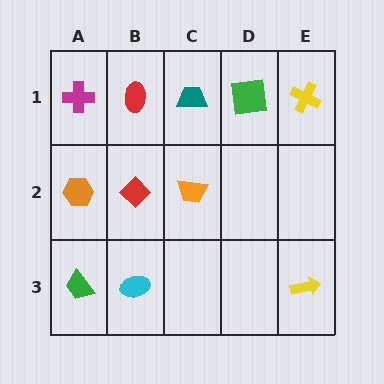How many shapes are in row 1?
5 shapes.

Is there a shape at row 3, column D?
No, that cell is empty.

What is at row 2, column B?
A red diamond.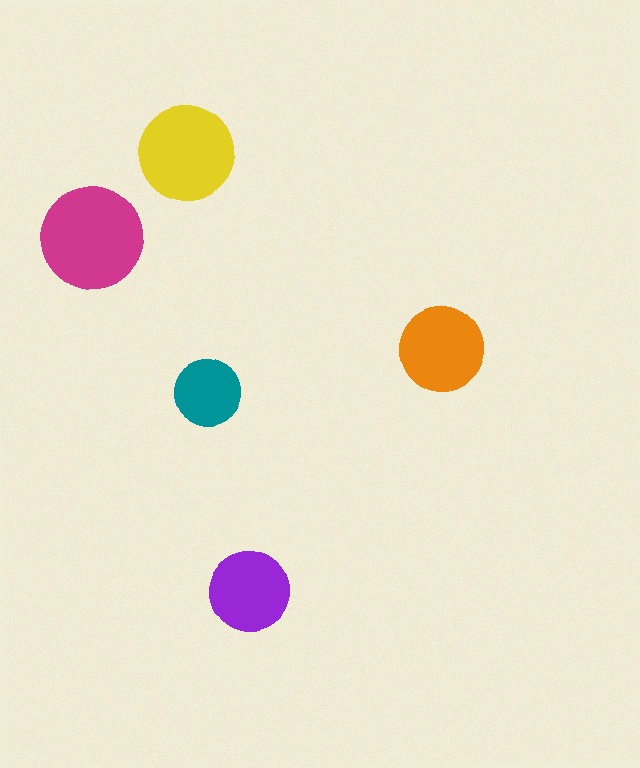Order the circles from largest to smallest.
the magenta one, the yellow one, the orange one, the purple one, the teal one.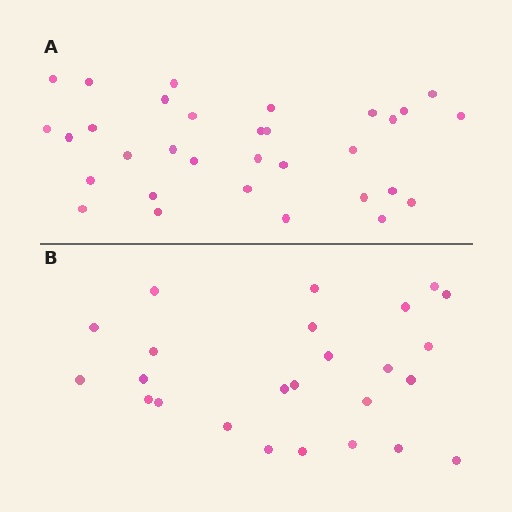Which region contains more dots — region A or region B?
Region A (the top region) has more dots.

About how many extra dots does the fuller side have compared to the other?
Region A has roughly 8 or so more dots than region B.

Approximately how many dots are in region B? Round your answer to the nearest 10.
About 20 dots. (The exact count is 25, which rounds to 20.)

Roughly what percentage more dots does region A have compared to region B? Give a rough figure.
About 30% more.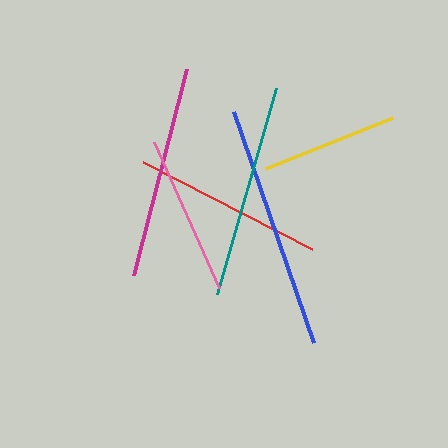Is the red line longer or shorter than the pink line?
The red line is longer than the pink line.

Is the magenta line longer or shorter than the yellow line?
The magenta line is longer than the yellow line.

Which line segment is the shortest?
The yellow line is the shortest at approximately 137 pixels.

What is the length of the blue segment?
The blue segment is approximately 245 pixels long.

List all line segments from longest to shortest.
From longest to shortest: blue, teal, magenta, red, pink, yellow.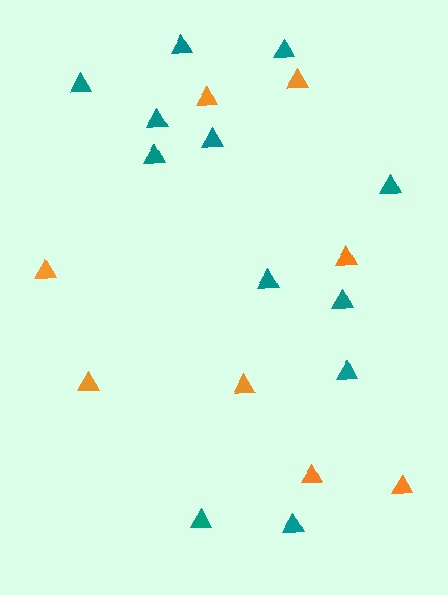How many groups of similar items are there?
There are 2 groups: one group of teal triangles (12) and one group of orange triangles (8).